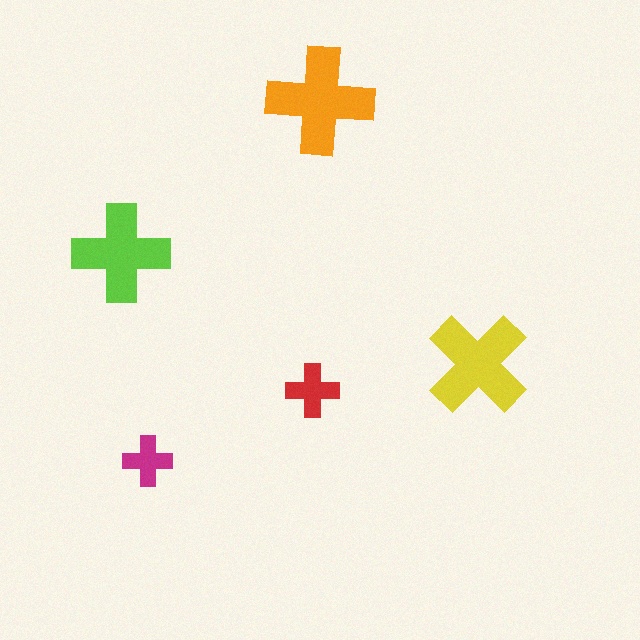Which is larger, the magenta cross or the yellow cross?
The yellow one.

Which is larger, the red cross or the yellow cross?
The yellow one.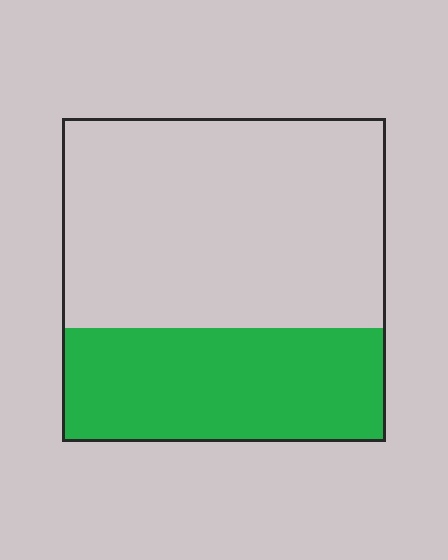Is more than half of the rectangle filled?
No.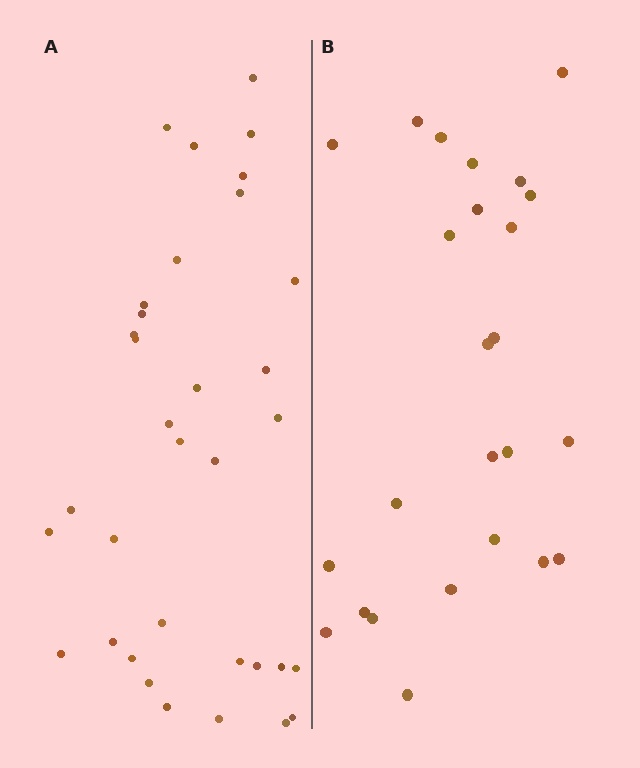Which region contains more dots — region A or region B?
Region A (the left region) has more dots.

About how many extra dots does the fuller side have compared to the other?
Region A has roughly 8 or so more dots than region B.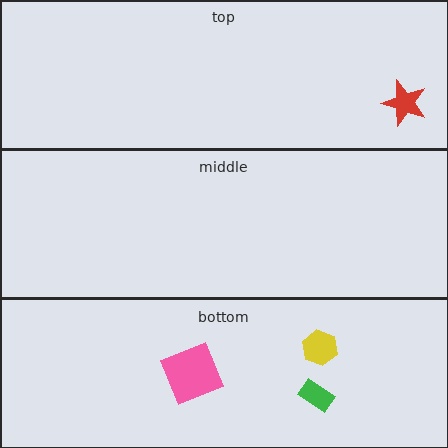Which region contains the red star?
The top region.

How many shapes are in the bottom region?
3.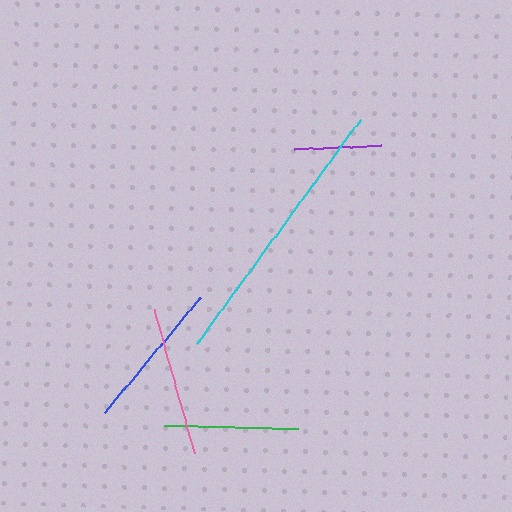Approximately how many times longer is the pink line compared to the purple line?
The pink line is approximately 1.7 times the length of the purple line.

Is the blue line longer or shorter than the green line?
The blue line is longer than the green line.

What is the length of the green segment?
The green segment is approximately 134 pixels long.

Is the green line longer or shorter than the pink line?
The pink line is longer than the green line.